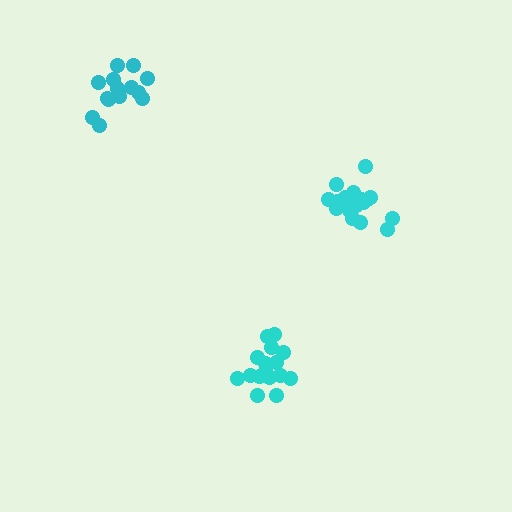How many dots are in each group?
Group 1: 19 dots, Group 2: 16 dots, Group 3: 14 dots (49 total).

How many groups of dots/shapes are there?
There are 3 groups.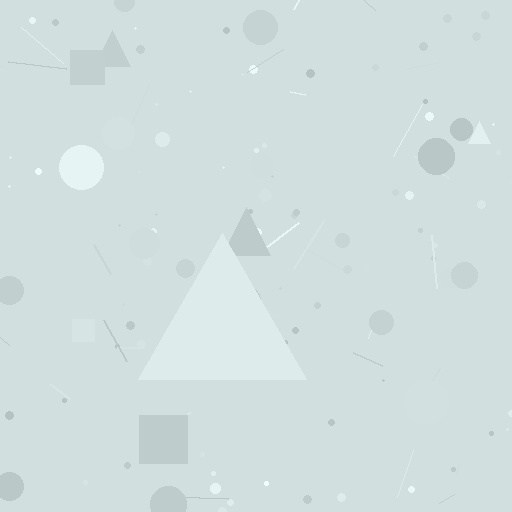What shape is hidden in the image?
A triangle is hidden in the image.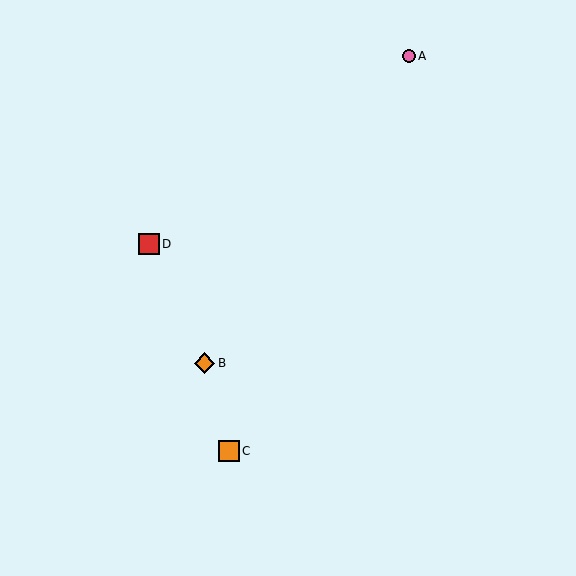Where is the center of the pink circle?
The center of the pink circle is at (409, 56).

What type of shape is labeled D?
Shape D is a red square.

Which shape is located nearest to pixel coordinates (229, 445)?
The orange square (labeled C) at (229, 451) is nearest to that location.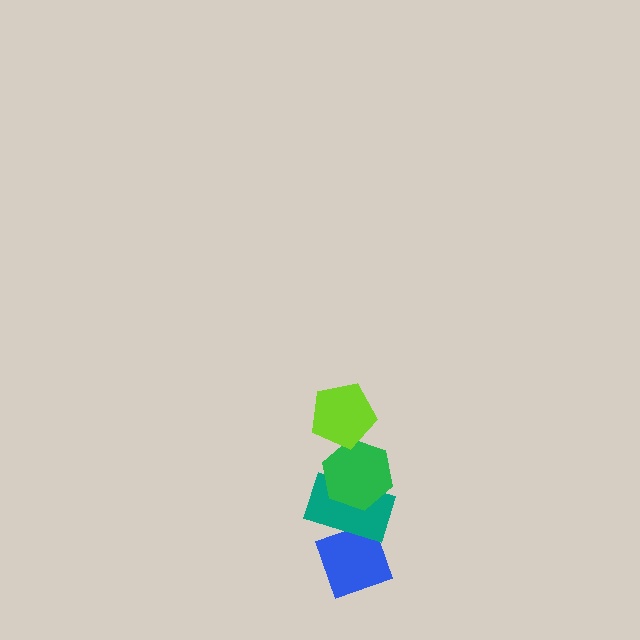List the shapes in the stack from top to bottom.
From top to bottom: the lime pentagon, the green hexagon, the teal rectangle, the blue diamond.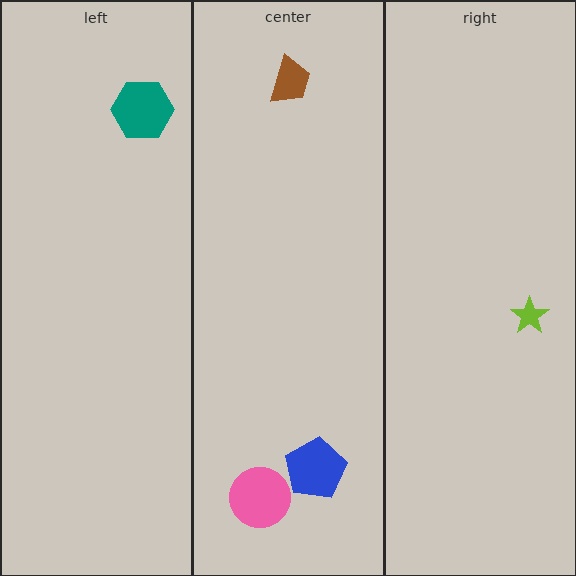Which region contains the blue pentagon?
The center region.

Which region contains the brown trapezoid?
The center region.